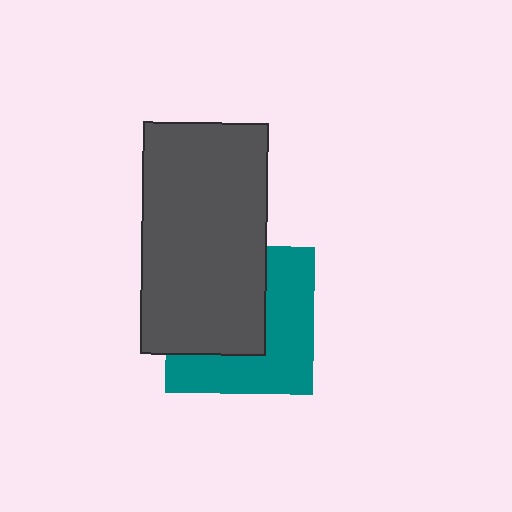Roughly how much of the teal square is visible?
About half of it is visible (roughly 50%).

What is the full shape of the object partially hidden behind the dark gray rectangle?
The partially hidden object is a teal square.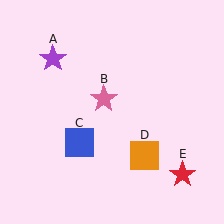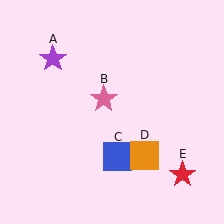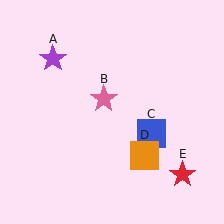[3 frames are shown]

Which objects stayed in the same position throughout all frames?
Purple star (object A) and pink star (object B) and orange square (object D) and red star (object E) remained stationary.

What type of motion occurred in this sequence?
The blue square (object C) rotated counterclockwise around the center of the scene.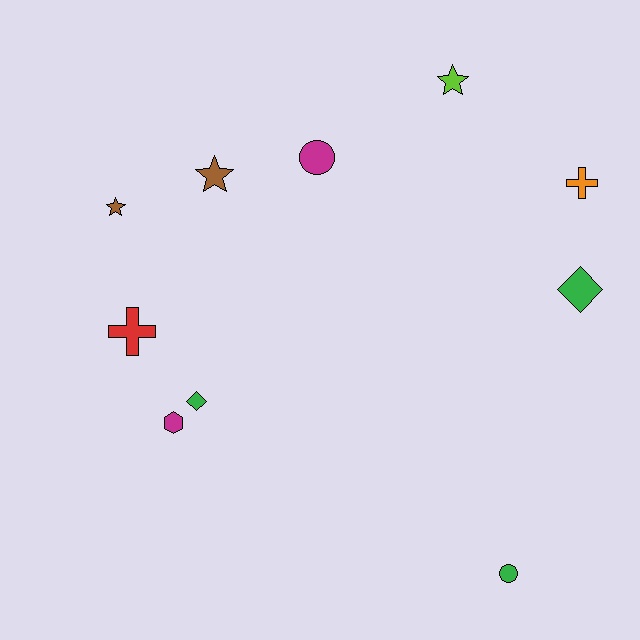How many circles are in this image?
There are 2 circles.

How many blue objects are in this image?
There are no blue objects.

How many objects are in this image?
There are 10 objects.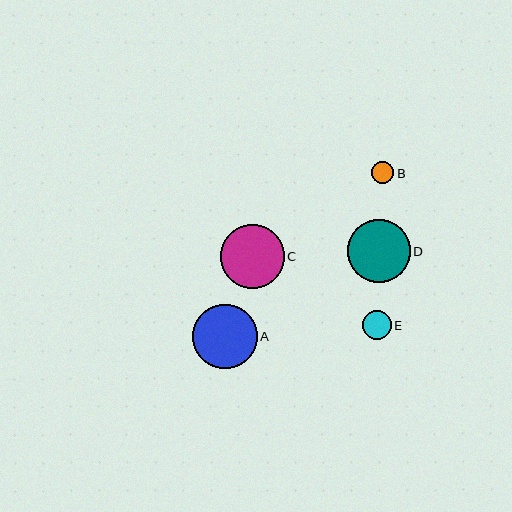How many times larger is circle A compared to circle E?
Circle A is approximately 2.2 times the size of circle E.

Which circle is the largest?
Circle A is the largest with a size of approximately 64 pixels.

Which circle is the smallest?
Circle B is the smallest with a size of approximately 22 pixels.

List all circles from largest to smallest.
From largest to smallest: A, C, D, E, B.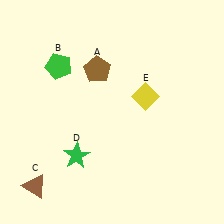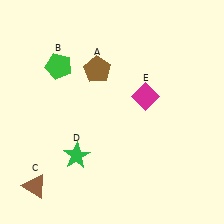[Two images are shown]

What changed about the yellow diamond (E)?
In Image 1, E is yellow. In Image 2, it changed to magenta.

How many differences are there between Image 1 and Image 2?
There is 1 difference between the two images.